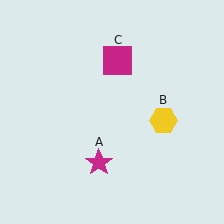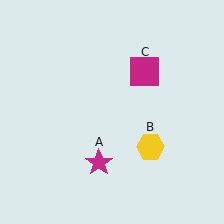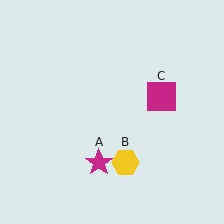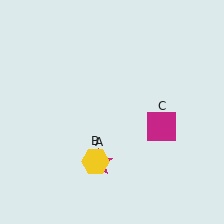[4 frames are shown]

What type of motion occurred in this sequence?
The yellow hexagon (object B), magenta square (object C) rotated clockwise around the center of the scene.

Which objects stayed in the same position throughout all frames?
Magenta star (object A) remained stationary.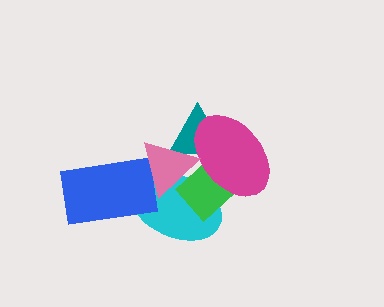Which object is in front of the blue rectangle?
The pink triangle is in front of the blue rectangle.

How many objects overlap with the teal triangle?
4 objects overlap with the teal triangle.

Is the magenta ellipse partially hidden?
Yes, it is partially covered by another shape.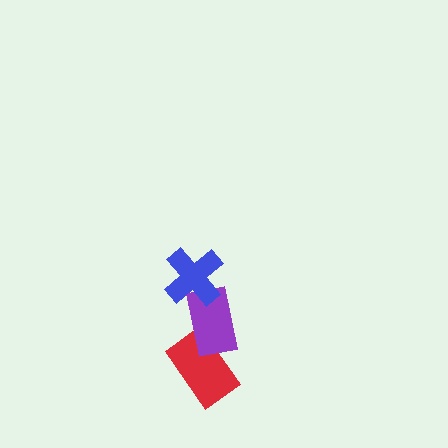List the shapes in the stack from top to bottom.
From top to bottom: the blue cross, the purple rectangle, the red rectangle.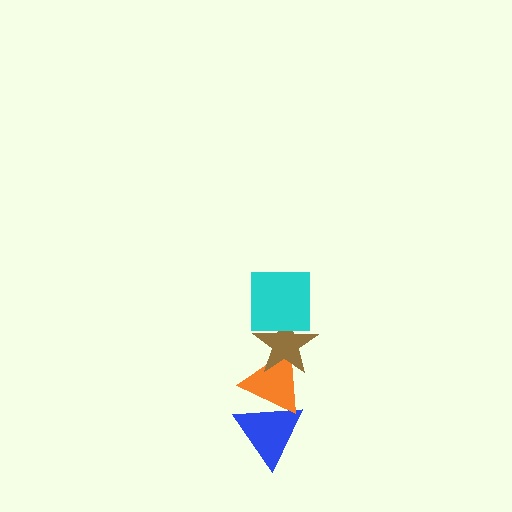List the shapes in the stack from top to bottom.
From top to bottom: the cyan square, the brown star, the orange triangle, the blue triangle.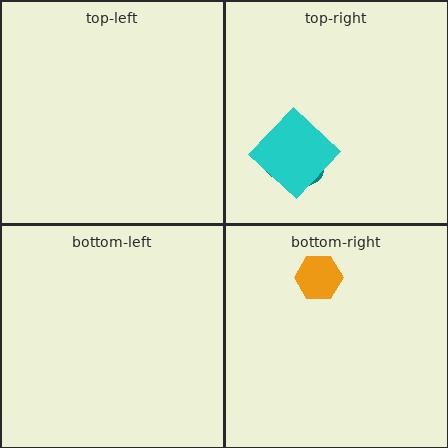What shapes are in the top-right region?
The teal ellipse, the cyan diamond.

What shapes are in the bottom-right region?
The orange hexagon.